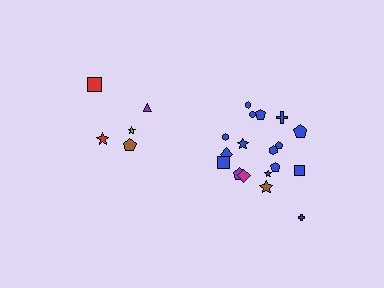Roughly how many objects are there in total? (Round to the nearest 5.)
Roughly 25 objects in total.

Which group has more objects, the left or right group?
The right group.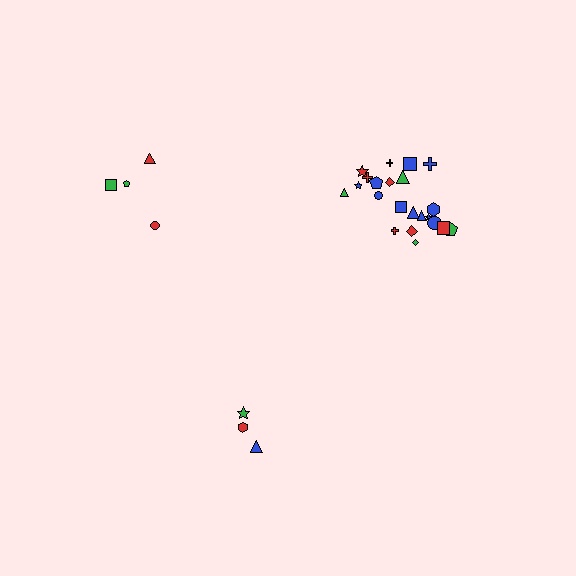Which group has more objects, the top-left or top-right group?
The top-right group.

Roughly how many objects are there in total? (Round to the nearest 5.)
Roughly 30 objects in total.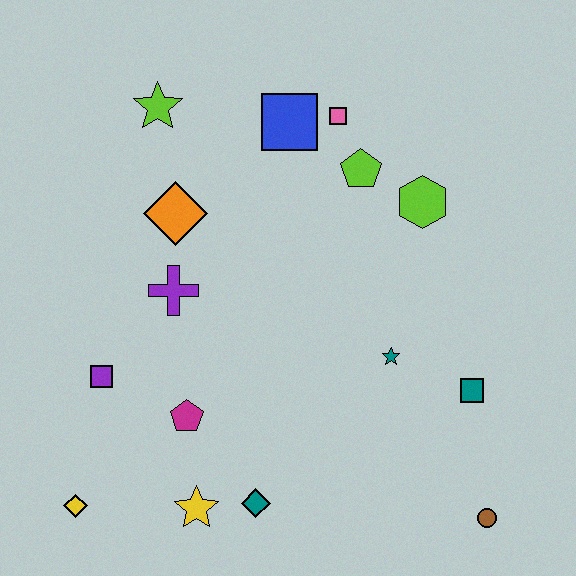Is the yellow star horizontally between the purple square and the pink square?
Yes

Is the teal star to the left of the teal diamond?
No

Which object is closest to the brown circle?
The teal square is closest to the brown circle.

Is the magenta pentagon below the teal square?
Yes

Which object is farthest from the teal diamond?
The lime star is farthest from the teal diamond.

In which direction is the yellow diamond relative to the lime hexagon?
The yellow diamond is to the left of the lime hexagon.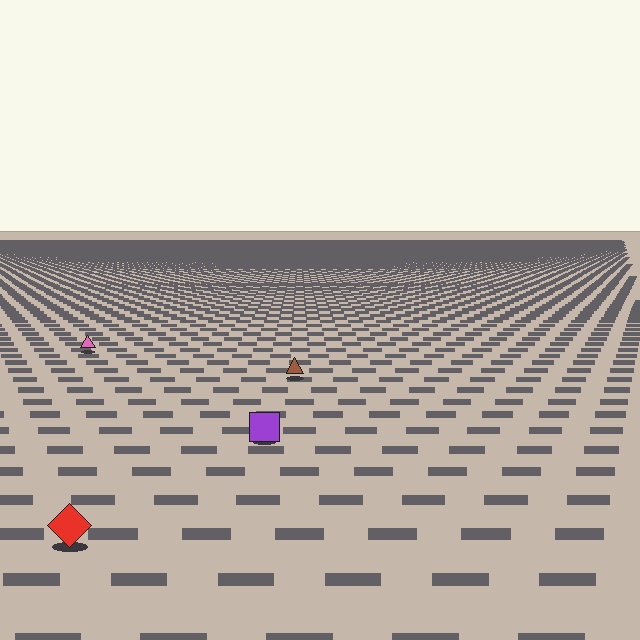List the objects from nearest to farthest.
From nearest to farthest: the red diamond, the purple square, the brown triangle, the pink triangle.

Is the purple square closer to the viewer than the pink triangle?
Yes. The purple square is closer — you can tell from the texture gradient: the ground texture is coarser near it.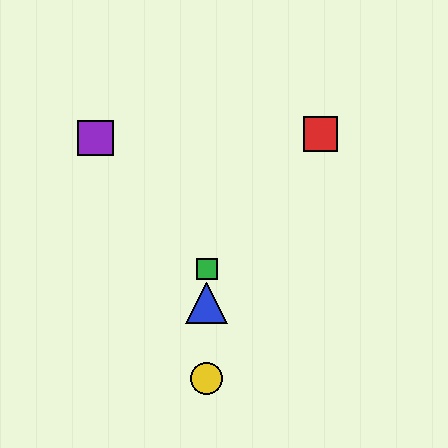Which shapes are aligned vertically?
The blue triangle, the green square, the yellow circle are aligned vertically.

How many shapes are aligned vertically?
3 shapes (the blue triangle, the green square, the yellow circle) are aligned vertically.